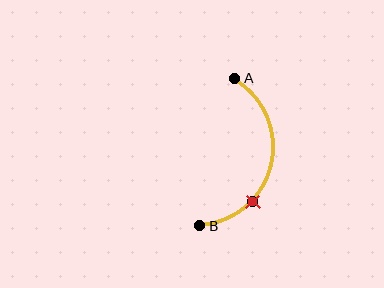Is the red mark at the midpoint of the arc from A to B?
No. The red mark lies on the arc but is closer to endpoint B. The arc midpoint would be at the point on the curve equidistant along the arc from both A and B.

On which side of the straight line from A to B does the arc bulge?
The arc bulges to the right of the straight line connecting A and B.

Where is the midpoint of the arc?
The arc midpoint is the point on the curve farthest from the straight line joining A and B. It sits to the right of that line.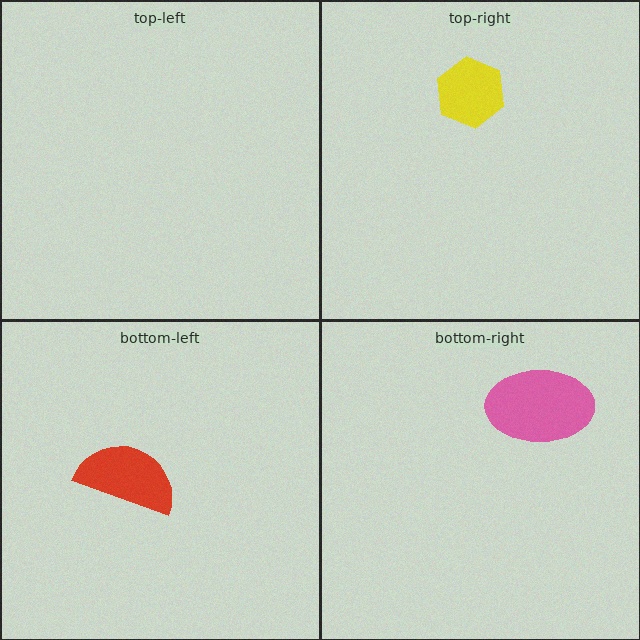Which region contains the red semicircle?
The bottom-left region.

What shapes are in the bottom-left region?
The red semicircle.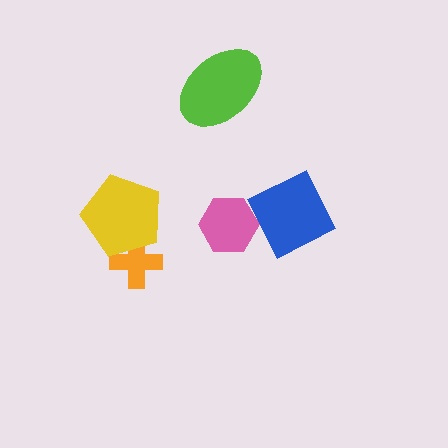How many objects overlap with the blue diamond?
1 object overlaps with the blue diamond.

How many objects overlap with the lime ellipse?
0 objects overlap with the lime ellipse.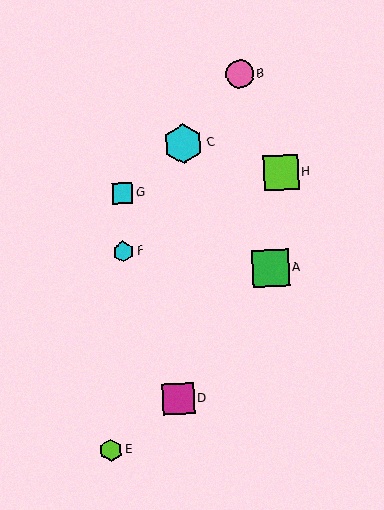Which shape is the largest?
The cyan hexagon (labeled C) is the largest.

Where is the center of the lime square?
The center of the lime square is at (281, 173).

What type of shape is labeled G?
Shape G is a cyan square.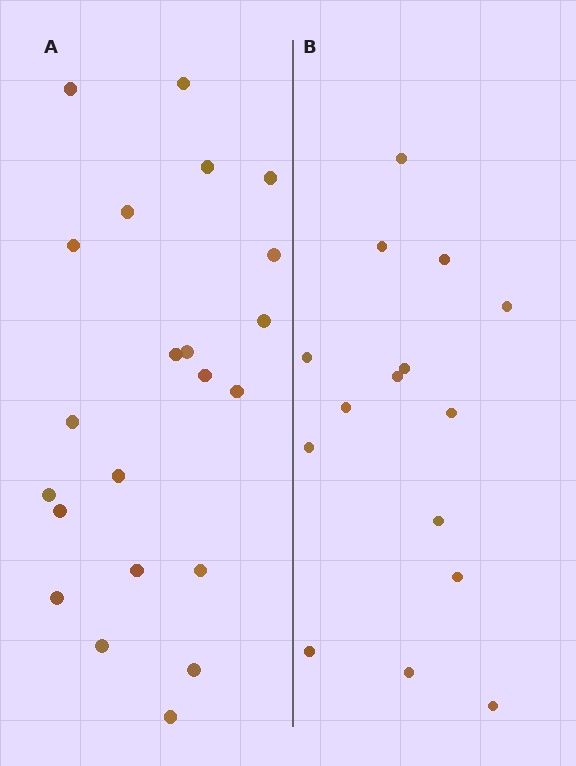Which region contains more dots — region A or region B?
Region A (the left region) has more dots.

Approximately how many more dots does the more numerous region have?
Region A has roughly 8 or so more dots than region B.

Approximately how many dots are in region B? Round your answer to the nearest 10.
About 20 dots. (The exact count is 15, which rounds to 20.)